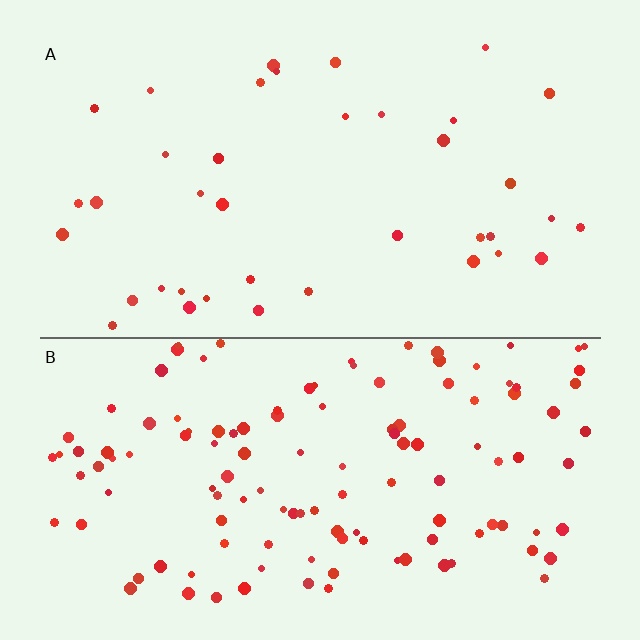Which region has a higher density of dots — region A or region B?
B (the bottom).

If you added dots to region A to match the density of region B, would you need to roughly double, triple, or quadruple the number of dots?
Approximately triple.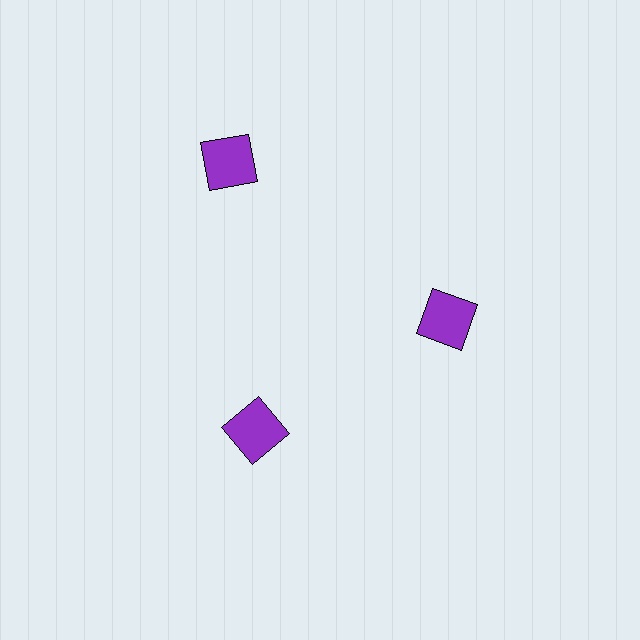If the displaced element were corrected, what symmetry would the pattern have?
It would have 3-fold rotational symmetry — the pattern would map onto itself every 120 degrees.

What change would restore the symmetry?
The symmetry would be restored by moving it inward, back onto the ring so that all 3 squares sit at equal angles and equal distance from the center.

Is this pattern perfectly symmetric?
No. The 3 purple squares are arranged in a ring, but one element near the 11 o'clock position is pushed outward from the center, breaking the 3-fold rotational symmetry.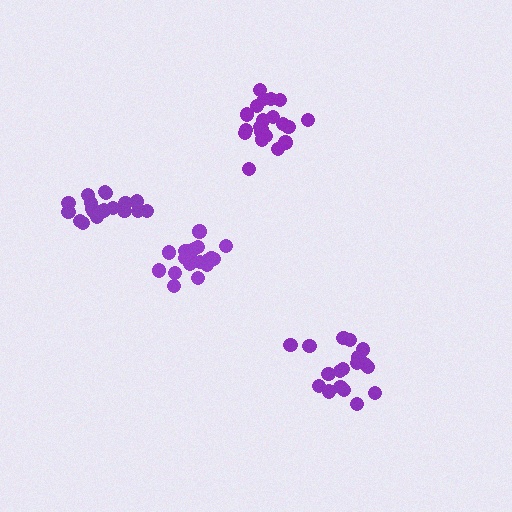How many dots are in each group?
Group 1: 21 dots, Group 2: 20 dots, Group 3: 19 dots, Group 4: 19 dots (79 total).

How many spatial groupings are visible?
There are 4 spatial groupings.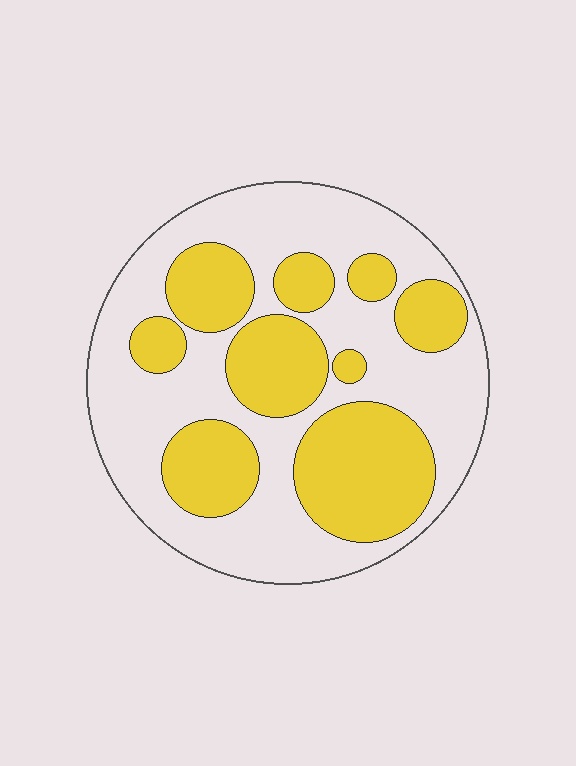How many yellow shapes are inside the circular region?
9.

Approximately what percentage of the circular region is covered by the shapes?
Approximately 40%.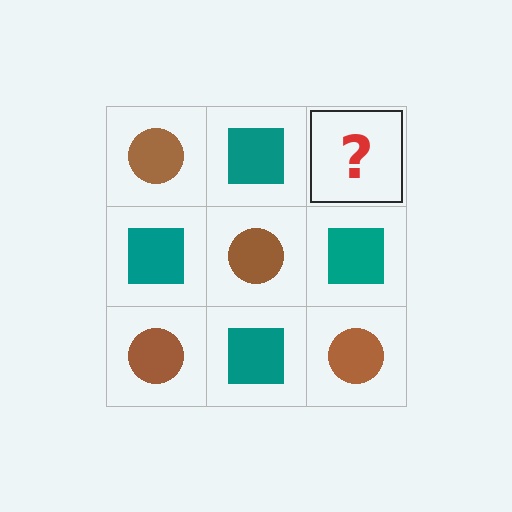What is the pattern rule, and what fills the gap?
The rule is that it alternates brown circle and teal square in a checkerboard pattern. The gap should be filled with a brown circle.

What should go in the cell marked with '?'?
The missing cell should contain a brown circle.